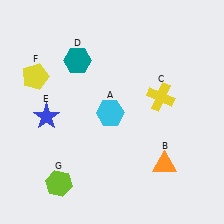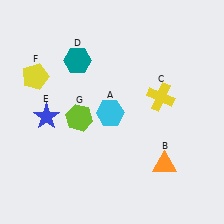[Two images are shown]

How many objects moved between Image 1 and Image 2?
1 object moved between the two images.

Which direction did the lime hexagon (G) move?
The lime hexagon (G) moved up.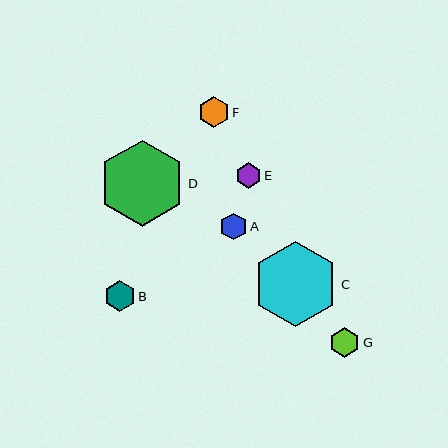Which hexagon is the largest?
Hexagon D is the largest with a size of approximately 86 pixels.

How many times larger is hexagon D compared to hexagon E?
Hexagon D is approximately 3.4 times the size of hexagon E.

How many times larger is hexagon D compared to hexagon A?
Hexagon D is approximately 3.2 times the size of hexagon A.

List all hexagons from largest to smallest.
From largest to smallest: D, C, F, B, G, A, E.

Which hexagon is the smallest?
Hexagon E is the smallest with a size of approximately 25 pixels.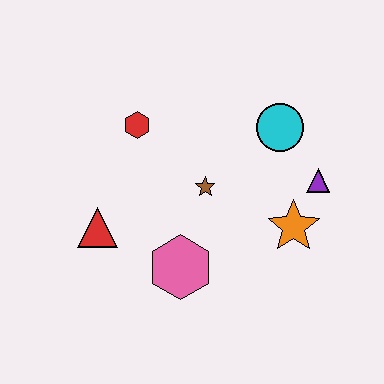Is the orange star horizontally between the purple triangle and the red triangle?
Yes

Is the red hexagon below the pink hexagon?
No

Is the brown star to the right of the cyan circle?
No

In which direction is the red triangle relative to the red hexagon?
The red triangle is below the red hexagon.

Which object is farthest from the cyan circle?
The red triangle is farthest from the cyan circle.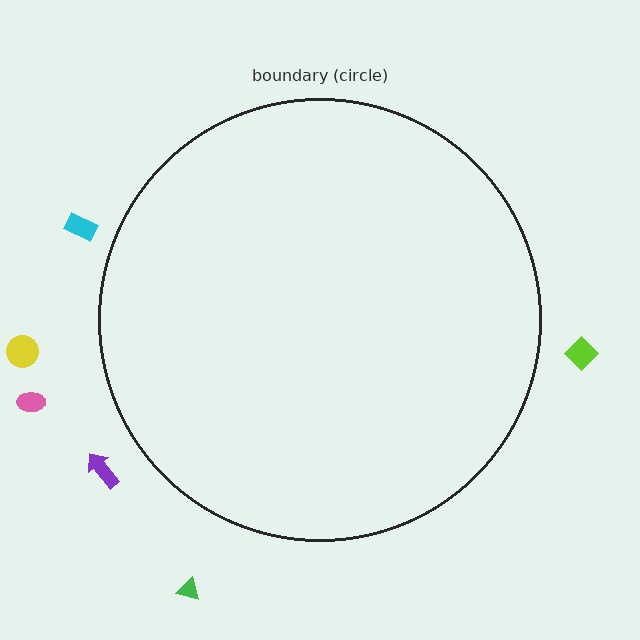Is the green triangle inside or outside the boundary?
Outside.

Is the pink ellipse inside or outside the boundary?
Outside.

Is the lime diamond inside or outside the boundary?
Outside.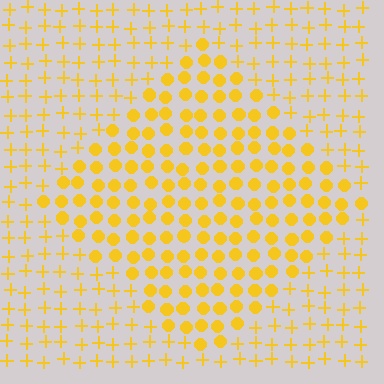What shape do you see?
I see a diamond.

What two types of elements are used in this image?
The image uses circles inside the diamond region and plus signs outside it.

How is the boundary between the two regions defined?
The boundary is defined by a change in element shape: circles inside vs. plus signs outside. All elements share the same color and spacing.